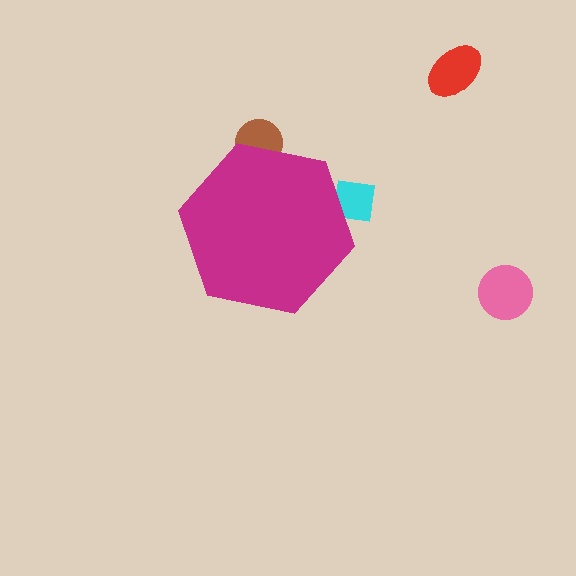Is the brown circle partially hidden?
Yes, the brown circle is partially hidden behind the magenta hexagon.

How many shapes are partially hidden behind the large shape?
2 shapes are partially hidden.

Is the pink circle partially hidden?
No, the pink circle is fully visible.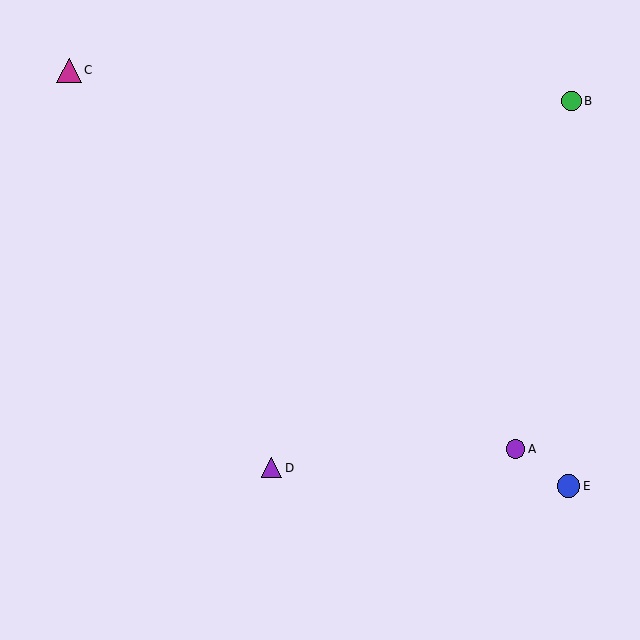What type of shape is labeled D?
Shape D is a purple triangle.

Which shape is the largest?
The magenta triangle (labeled C) is the largest.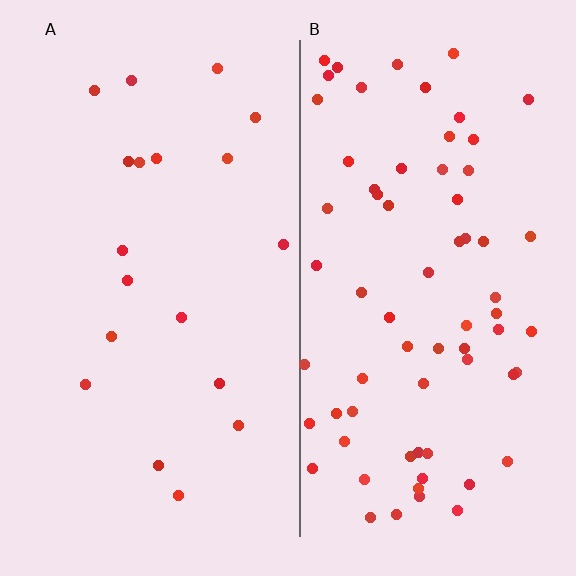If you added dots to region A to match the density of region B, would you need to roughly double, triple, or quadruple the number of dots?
Approximately quadruple.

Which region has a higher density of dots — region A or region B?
B (the right).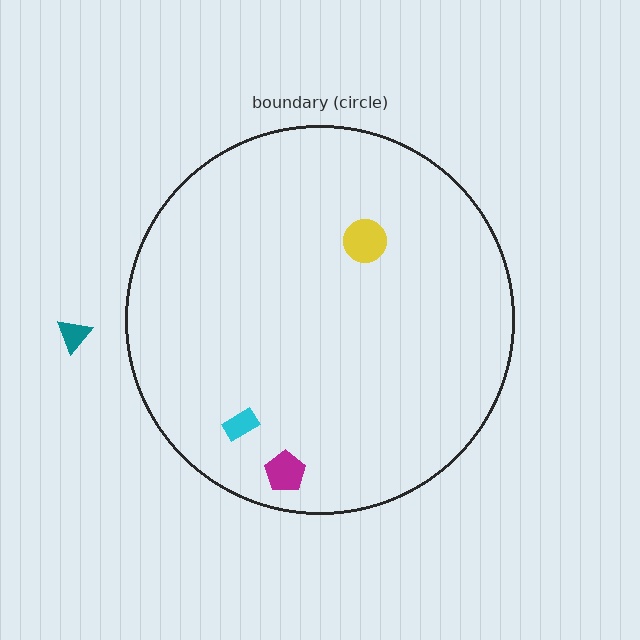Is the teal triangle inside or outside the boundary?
Outside.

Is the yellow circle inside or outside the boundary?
Inside.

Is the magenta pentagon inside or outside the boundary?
Inside.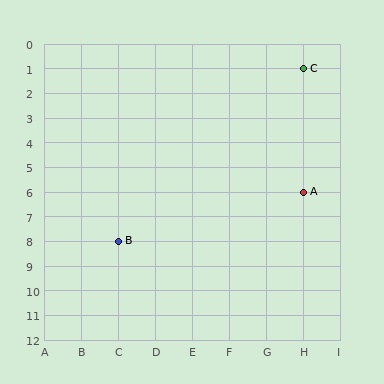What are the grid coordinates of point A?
Point A is at grid coordinates (H, 6).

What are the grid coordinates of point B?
Point B is at grid coordinates (C, 8).